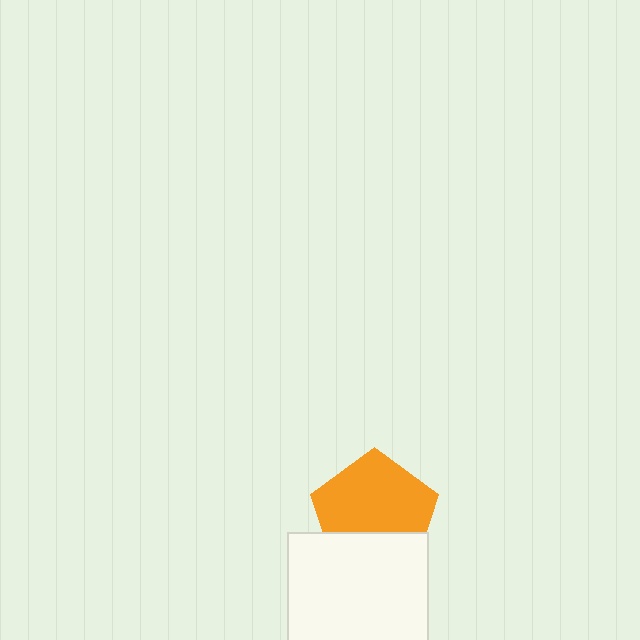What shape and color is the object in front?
The object in front is a white square.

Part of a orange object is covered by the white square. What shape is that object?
It is a pentagon.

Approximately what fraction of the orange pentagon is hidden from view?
Roughly 32% of the orange pentagon is hidden behind the white square.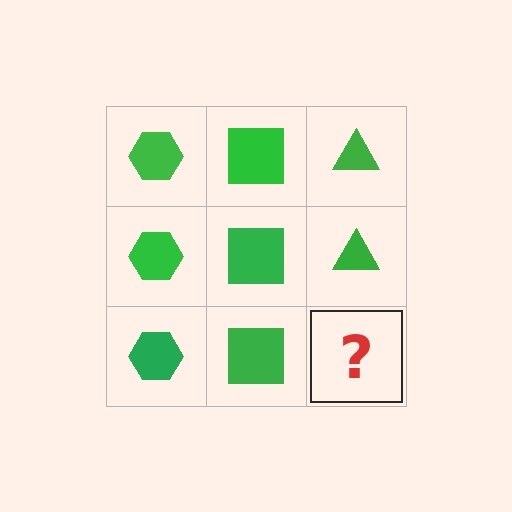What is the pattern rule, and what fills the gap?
The rule is that each column has a consistent shape. The gap should be filled with a green triangle.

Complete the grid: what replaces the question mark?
The question mark should be replaced with a green triangle.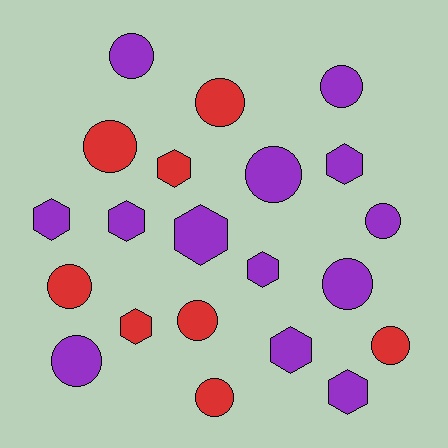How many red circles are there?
There are 6 red circles.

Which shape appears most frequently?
Circle, with 12 objects.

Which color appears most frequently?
Purple, with 13 objects.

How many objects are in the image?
There are 21 objects.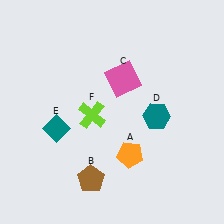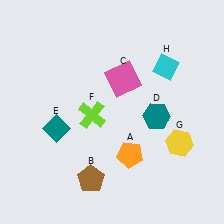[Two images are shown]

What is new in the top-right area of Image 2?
A cyan diamond (H) was added in the top-right area of Image 2.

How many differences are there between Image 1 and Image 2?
There are 2 differences between the two images.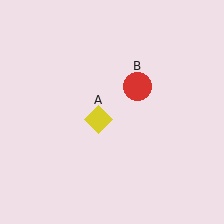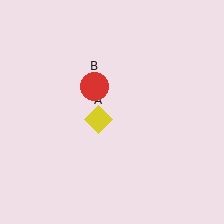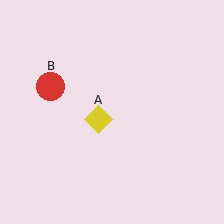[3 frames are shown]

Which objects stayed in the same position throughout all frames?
Yellow diamond (object A) remained stationary.